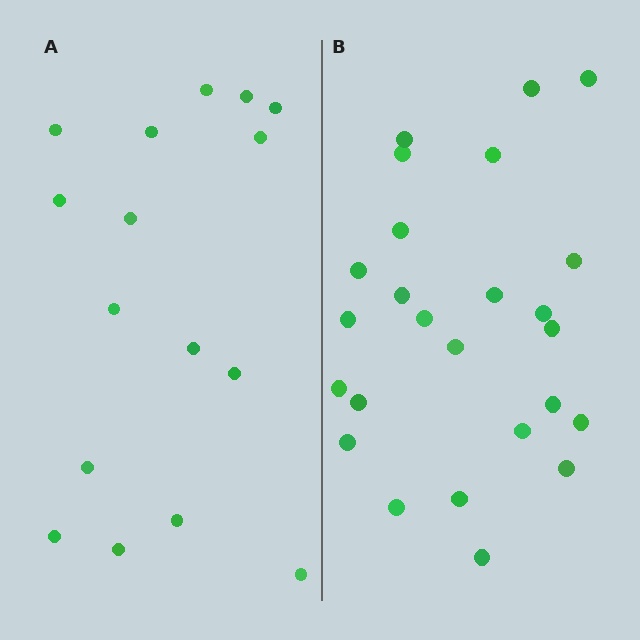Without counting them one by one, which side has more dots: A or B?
Region B (the right region) has more dots.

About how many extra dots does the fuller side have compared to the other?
Region B has roughly 8 or so more dots than region A.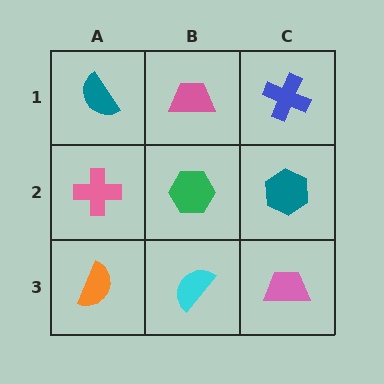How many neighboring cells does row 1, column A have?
2.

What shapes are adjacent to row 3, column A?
A pink cross (row 2, column A), a cyan semicircle (row 3, column B).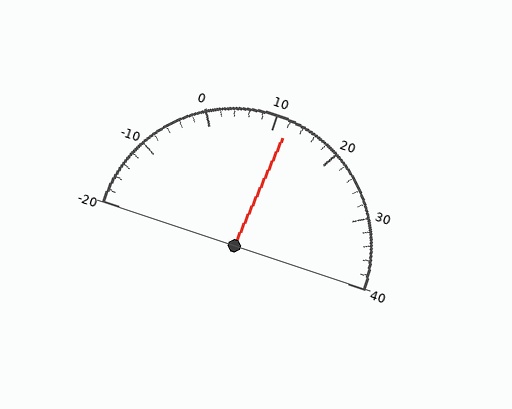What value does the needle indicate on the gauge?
The needle indicates approximately 12.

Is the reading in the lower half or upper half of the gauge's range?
The reading is in the upper half of the range (-20 to 40).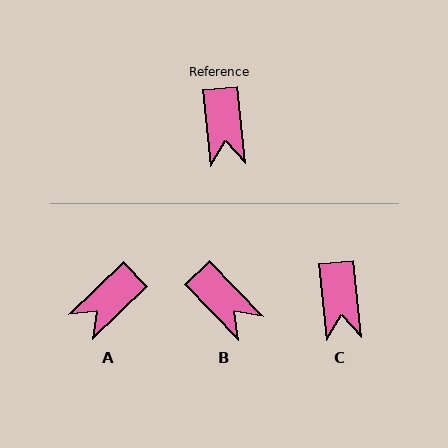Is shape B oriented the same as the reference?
No, it is off by about 38 degrees.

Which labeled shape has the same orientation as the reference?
C.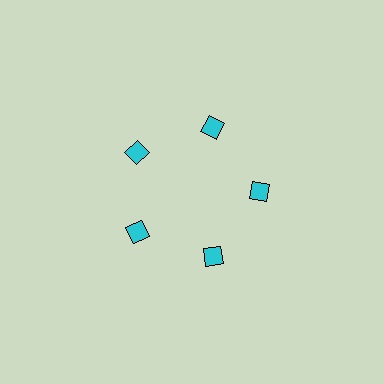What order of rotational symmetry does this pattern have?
This pattern has 5-fold rotational symmetry.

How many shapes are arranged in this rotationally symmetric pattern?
There are 5 shapes, arranged in 5 groups of 1.